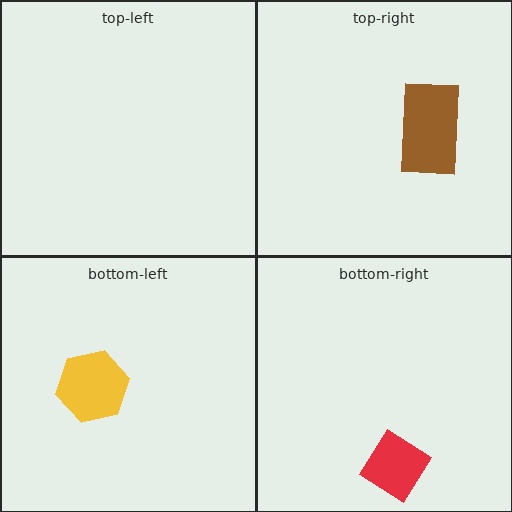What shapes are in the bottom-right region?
The red diamond.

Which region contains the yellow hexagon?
The bottom-left region.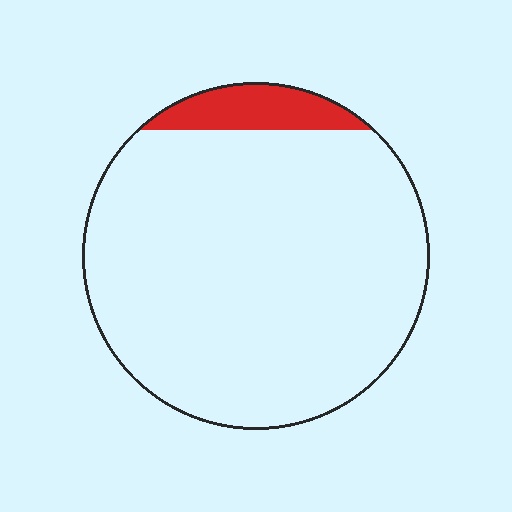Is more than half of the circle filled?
No.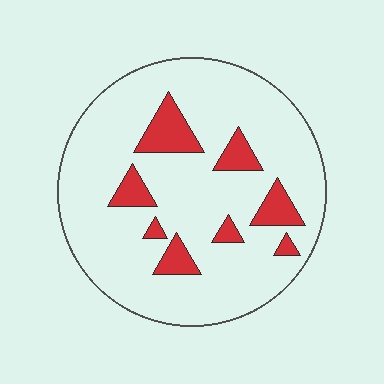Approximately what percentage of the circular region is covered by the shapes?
Approximately 15%.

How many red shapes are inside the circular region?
8.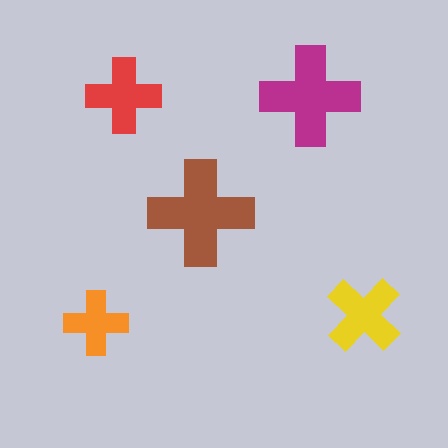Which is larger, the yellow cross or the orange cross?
The yellow one.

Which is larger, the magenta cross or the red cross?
The magenta one.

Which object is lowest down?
The orange cross is bottommost.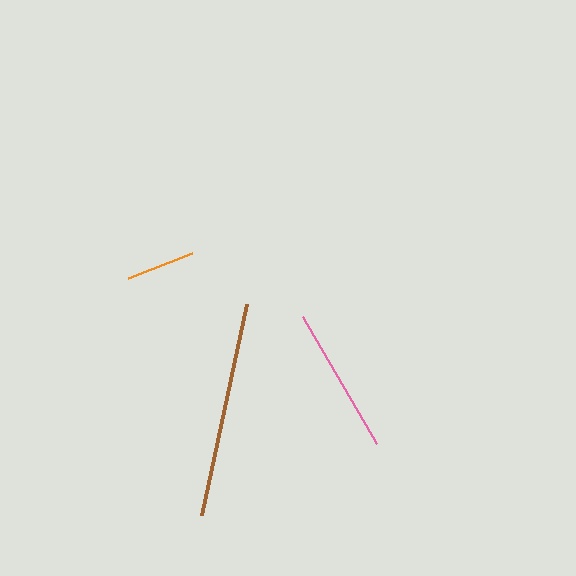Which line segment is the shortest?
The orange line is the shortest at approximately 69 pixels.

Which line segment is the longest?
The brown line is the longest at approximately 215 pixels.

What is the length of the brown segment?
The brown segment is approximately 215 pixels long.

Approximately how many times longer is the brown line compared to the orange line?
The brown line is approximately 3.1 times the length of the orange line.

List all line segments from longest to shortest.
From longest to shortest: brown, pink, orange.